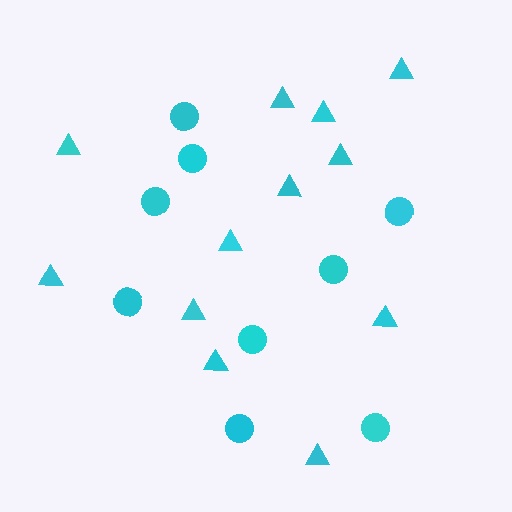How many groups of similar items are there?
There are 2 groups: one group of triangles (12) and one group of circles (9).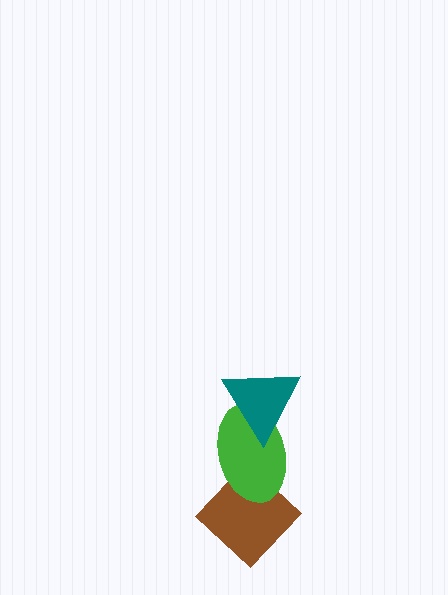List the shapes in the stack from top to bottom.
From top to bottom: the teal triangle, the green ellipse, the brown diamond.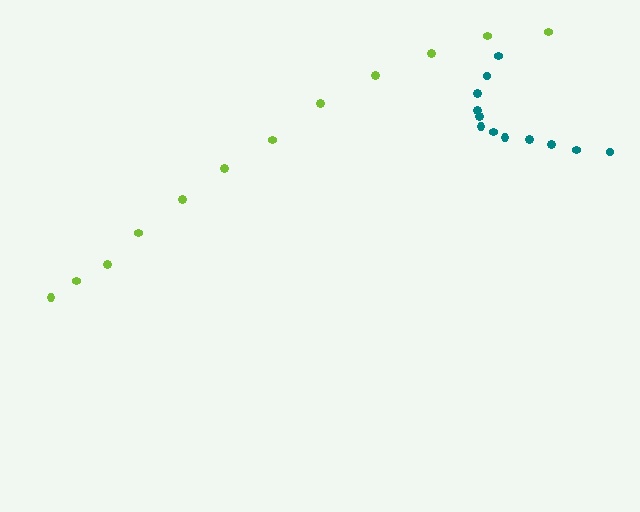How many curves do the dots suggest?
There are 2 distinct paths.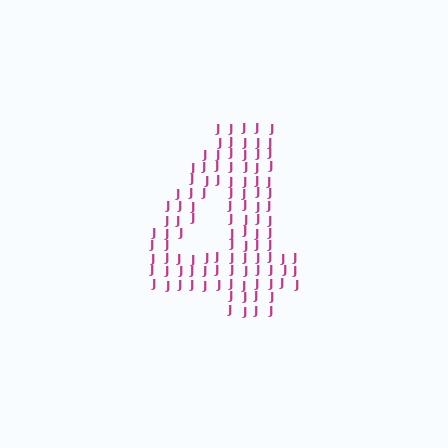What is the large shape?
The large shape is the digit 4.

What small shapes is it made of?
It is made of small letter J's.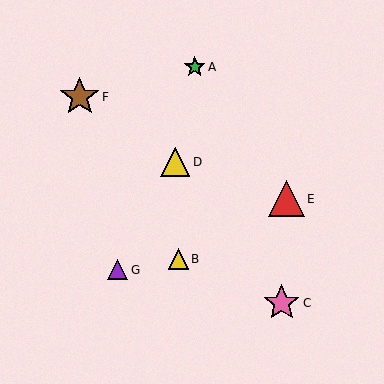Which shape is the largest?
The brown star (labeled F) is the largest.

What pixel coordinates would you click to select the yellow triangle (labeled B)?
Click at (178, 259) to select the yellow triangle B.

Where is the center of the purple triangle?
The center of the purple triangle is at (118, 270).